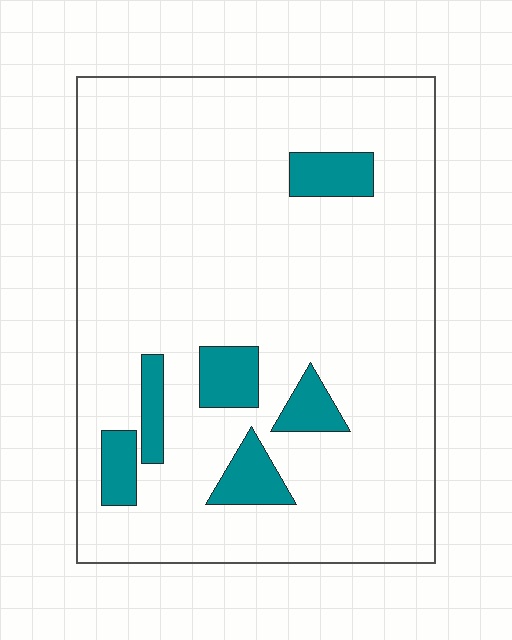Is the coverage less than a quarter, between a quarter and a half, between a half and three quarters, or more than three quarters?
Less than a quarter.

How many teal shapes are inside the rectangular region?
6.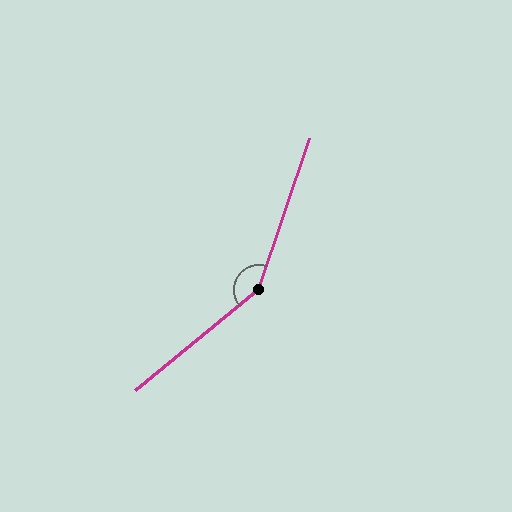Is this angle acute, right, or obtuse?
It is obtuse.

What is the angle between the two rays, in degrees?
Approximately 148 degrees.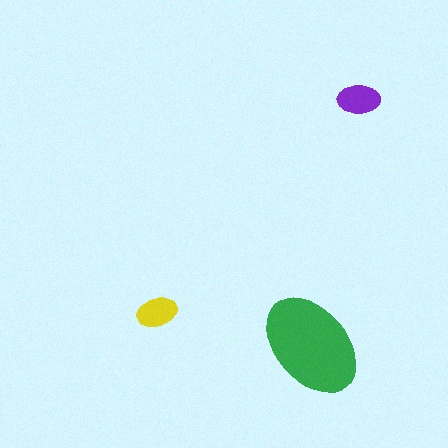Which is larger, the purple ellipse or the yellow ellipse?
The purple one.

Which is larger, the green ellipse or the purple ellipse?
The green one.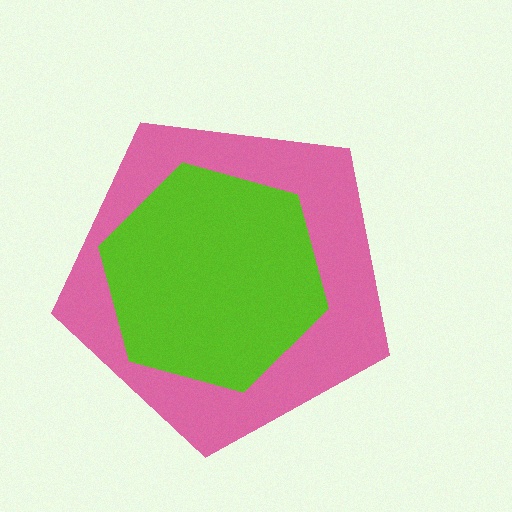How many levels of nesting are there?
2.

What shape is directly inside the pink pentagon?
The lime hexagon.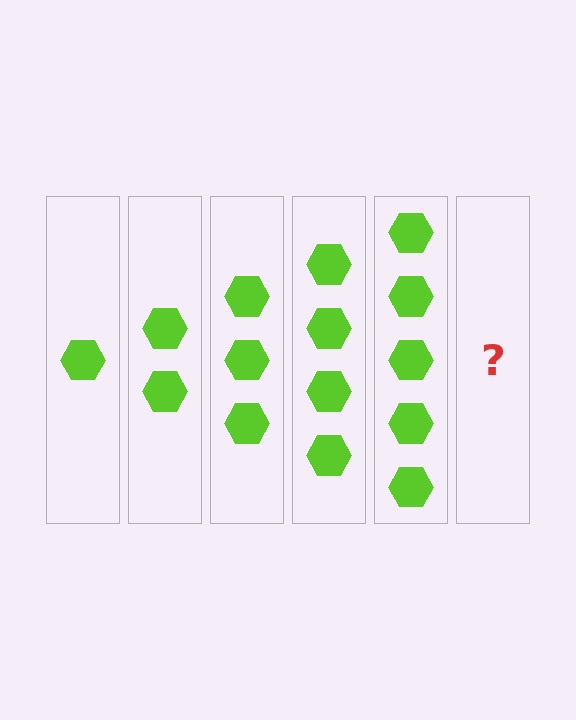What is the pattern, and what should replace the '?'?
The pattern is that each step adds one more hexagon. The '?' should be 6 hexagons.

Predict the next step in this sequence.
The next step is 6 hexagons.